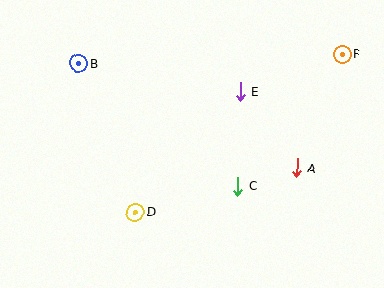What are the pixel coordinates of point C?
Point C is at (238, 186).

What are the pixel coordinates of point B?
Point B is at (78, 64).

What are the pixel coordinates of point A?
Point A is at (297, 168).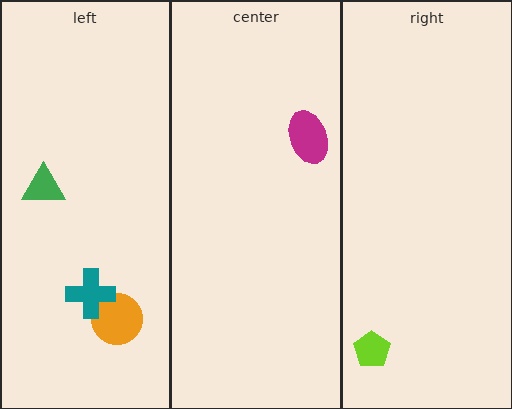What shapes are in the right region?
The lime pentagon.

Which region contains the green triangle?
The left region.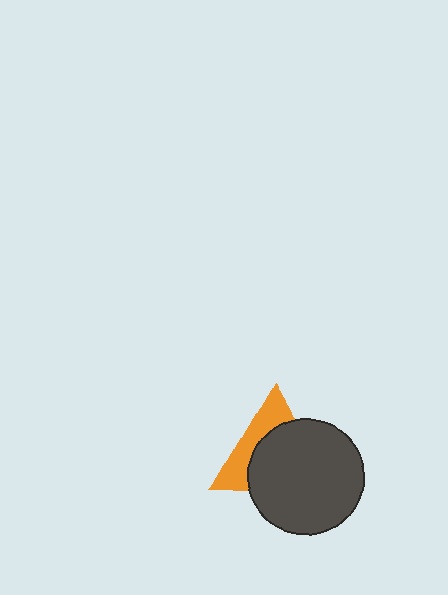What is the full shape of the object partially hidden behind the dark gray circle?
The partially hidden object is an orange triangle.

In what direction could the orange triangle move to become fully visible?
The orange triangle could move toward the upper-left. That would shift it out from behind the dark gray circle entirely.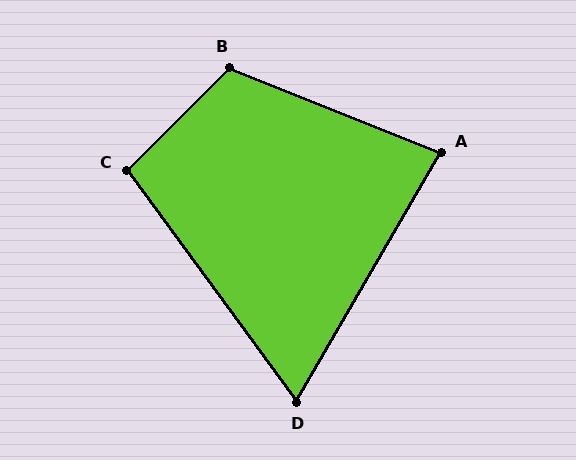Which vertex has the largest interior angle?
B, at approximately 113 degrees.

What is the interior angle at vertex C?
Approximately 99 degrees (obtuse).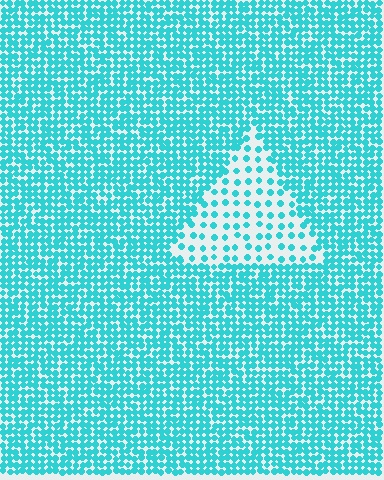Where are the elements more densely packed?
The elements are more densely packed outside the triangle boundary.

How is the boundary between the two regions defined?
The boundary is defined by a change in element density (approximately 2.8x ratio). All elements are the same color, size, and shape.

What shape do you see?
I see a triangle.